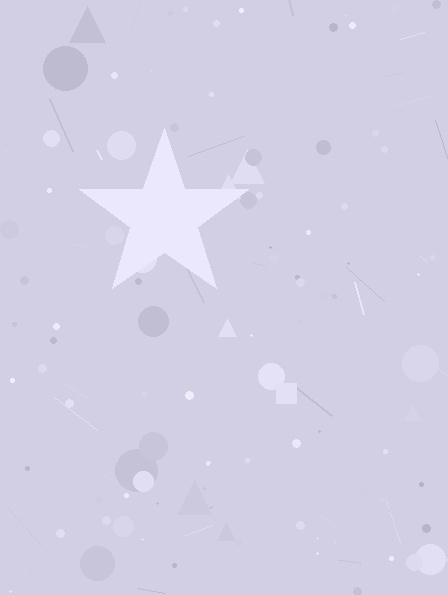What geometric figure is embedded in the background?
A star is embedded in the background.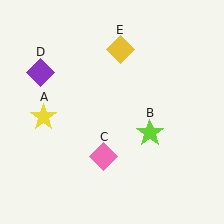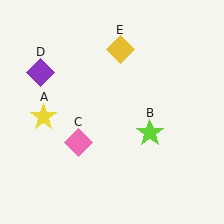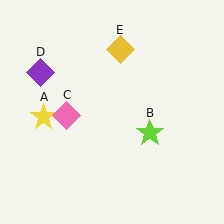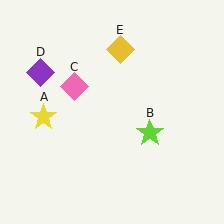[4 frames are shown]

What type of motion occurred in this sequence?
The pink diamond (object C) rotated clockwise around the center of the scene.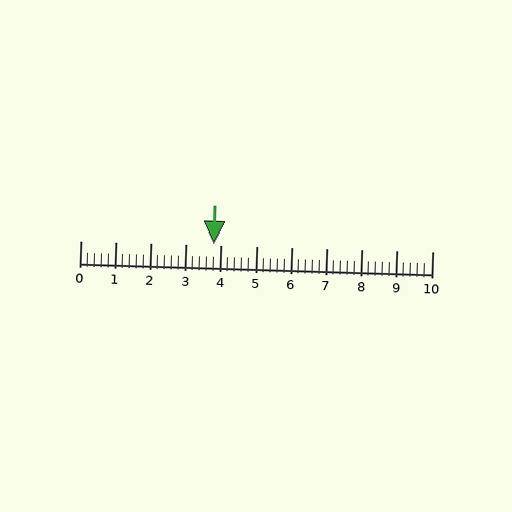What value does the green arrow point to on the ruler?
The green arrow points to approximately 3.8.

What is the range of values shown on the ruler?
The ruler shows values from 0 to 10.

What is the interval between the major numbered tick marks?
The major tick marks are spaced 1 units apart.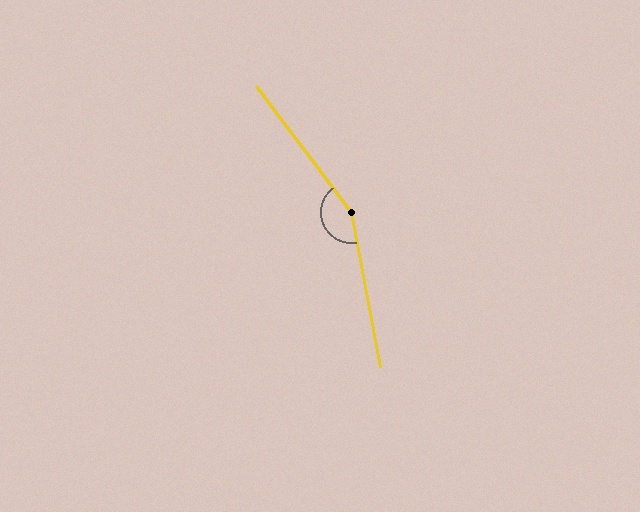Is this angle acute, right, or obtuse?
It is obtuse.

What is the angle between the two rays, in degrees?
Approximately 154 degrees.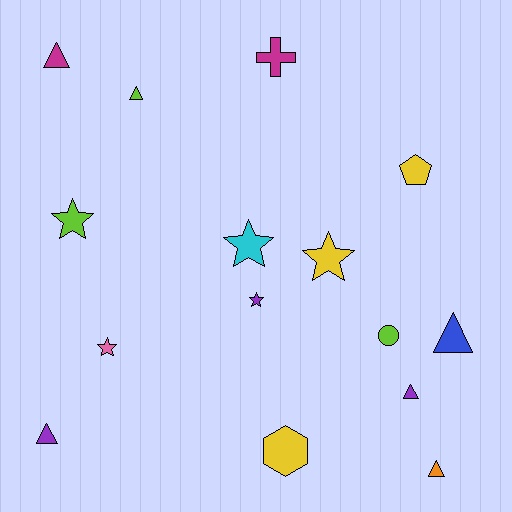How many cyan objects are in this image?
There is 1 cyan object.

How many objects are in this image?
There are 15 objects.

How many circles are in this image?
There is 1 circle.